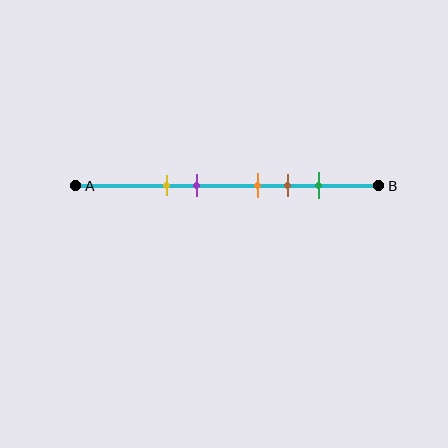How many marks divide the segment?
There are 5 marks dividing the segment.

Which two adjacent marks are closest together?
The orange and brown marks are the closest adjacent pair.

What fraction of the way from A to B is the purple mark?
The purple mark is approximately 40% (0.4) of the way from A to B.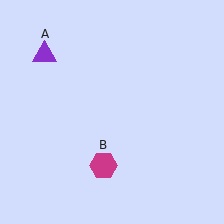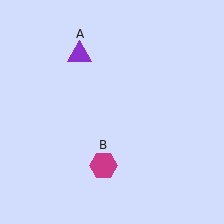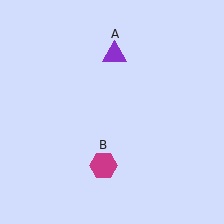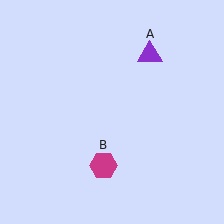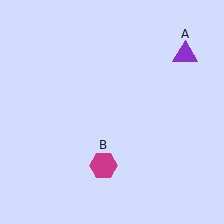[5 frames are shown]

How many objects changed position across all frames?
1 object changed position: purple triangle (object A).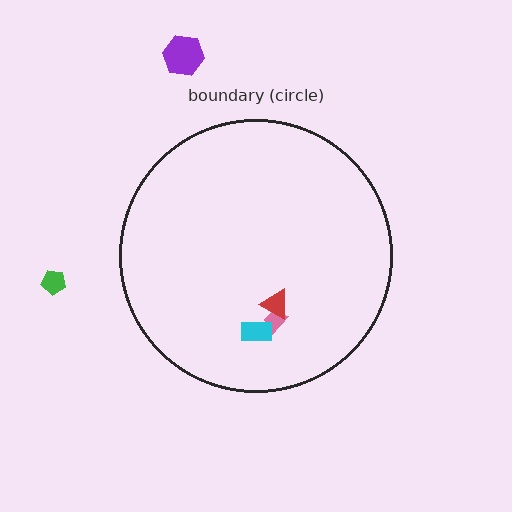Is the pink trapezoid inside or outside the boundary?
Inside.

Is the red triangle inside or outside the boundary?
Inside.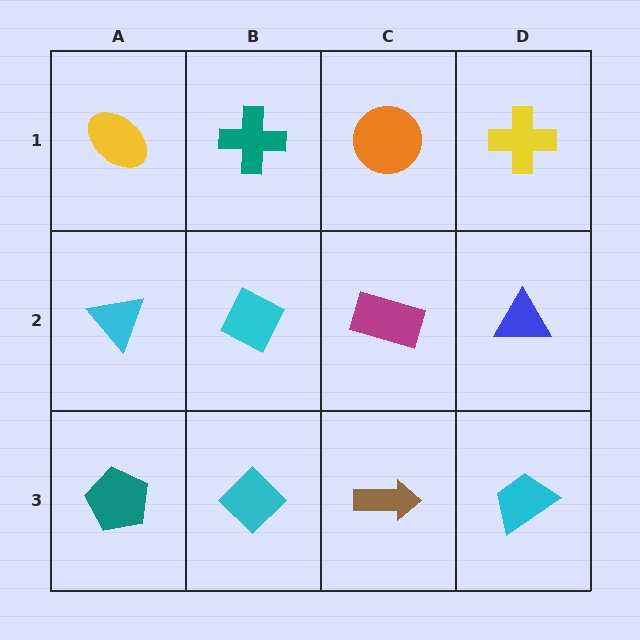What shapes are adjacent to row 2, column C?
An orange circle (row 1, column C), a brown arrow (row 3, column C), a cyan diamond (row 2, column B), a blue triangle (row 2, column D).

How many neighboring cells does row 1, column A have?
2.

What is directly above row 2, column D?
A yellow cross.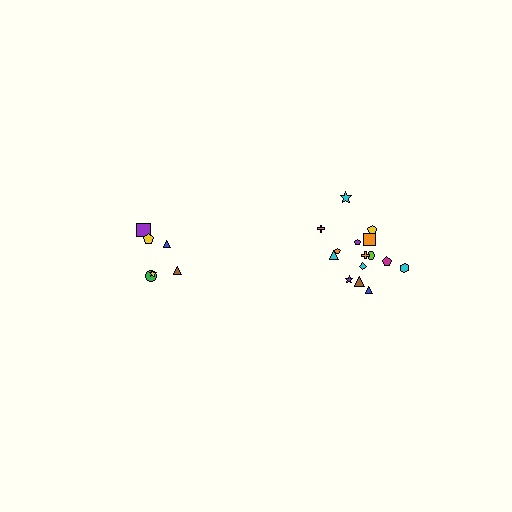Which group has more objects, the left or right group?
The right group.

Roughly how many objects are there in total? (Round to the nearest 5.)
Roughly 20 objects in total.